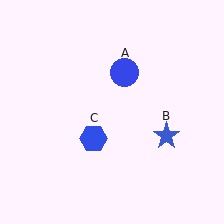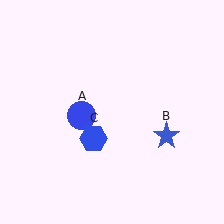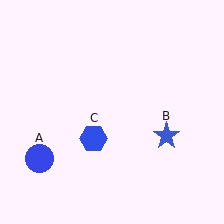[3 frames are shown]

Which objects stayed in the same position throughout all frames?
Blue star (object B) and blue hexagon (object C) remained stationary.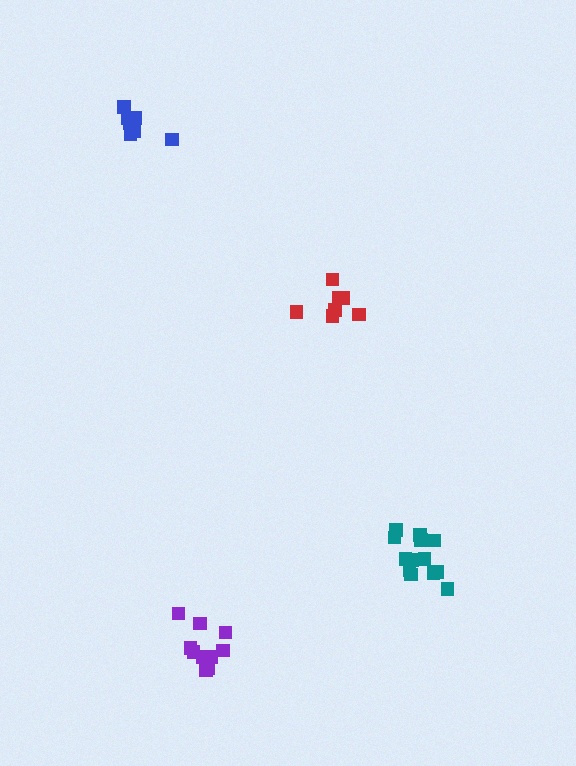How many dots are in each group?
Group 1: 7 dots, Group 2: 10 dots, Group 3: 7 dots, Group 4: 13 dots (37 total).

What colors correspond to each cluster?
The clusters are colored: red, purple, blue, teal.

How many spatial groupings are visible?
There are 4 spatial groupings.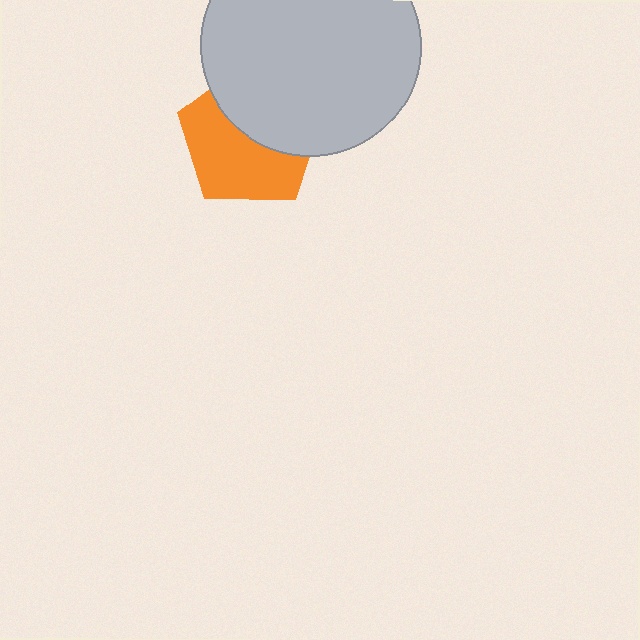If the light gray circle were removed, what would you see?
You would see the complete orange pentagon.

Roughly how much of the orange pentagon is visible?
About half of it is visible (roughly 55%).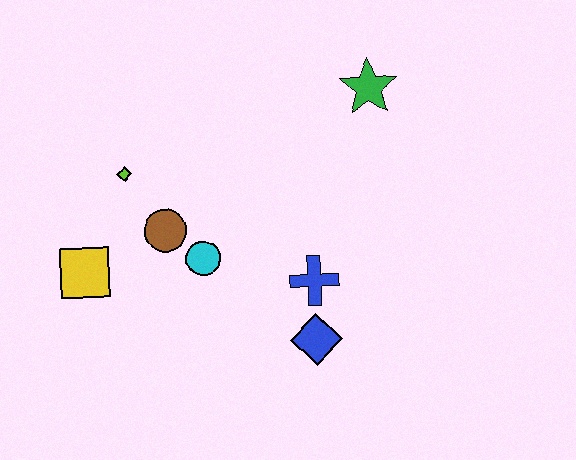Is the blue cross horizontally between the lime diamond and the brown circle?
No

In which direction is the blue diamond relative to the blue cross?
The blue diamond is below the blue cross.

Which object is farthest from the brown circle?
The green star is farthest from the brown circle.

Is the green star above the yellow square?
Yes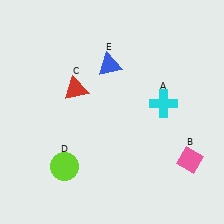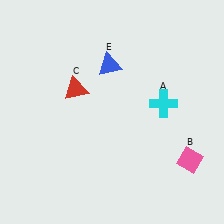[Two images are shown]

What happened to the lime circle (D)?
The lime circle (D) was removed in Image 2. It was in the bottom-left area of Image 1.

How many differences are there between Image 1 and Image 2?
There is 1 difference between the two images.